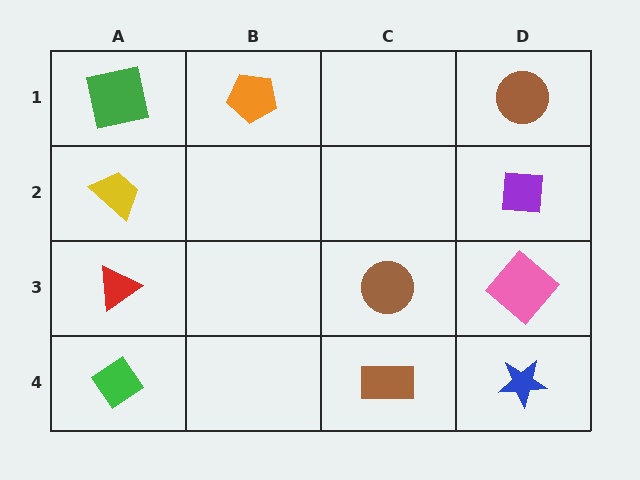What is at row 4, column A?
A green diamond.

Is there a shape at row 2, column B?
No, that cell is empty.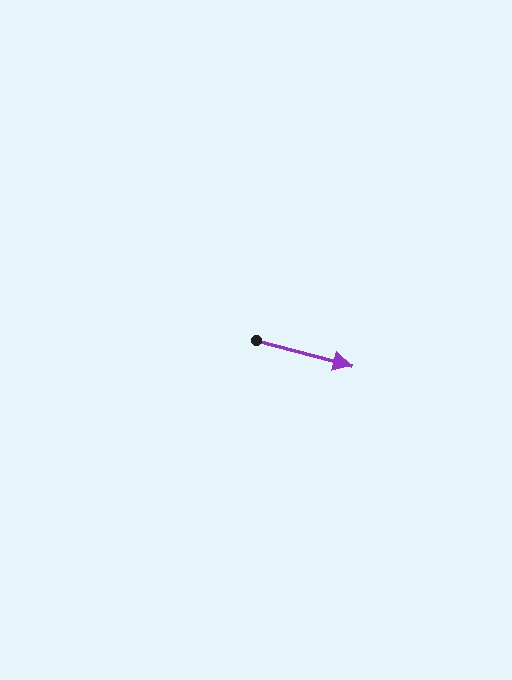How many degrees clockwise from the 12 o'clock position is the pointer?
Approximately 105 degrees.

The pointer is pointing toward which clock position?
Roughly 3 o'clock.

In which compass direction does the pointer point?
East.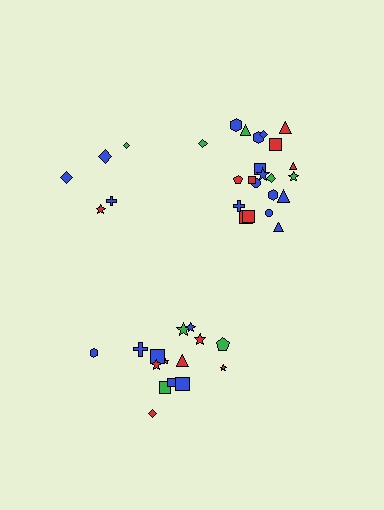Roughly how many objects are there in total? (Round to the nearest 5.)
Roughly 40 objects in total.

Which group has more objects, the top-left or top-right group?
The top-right group.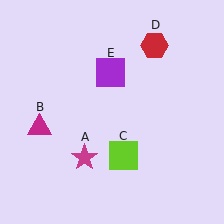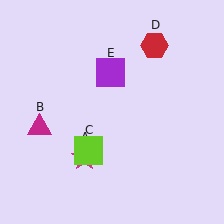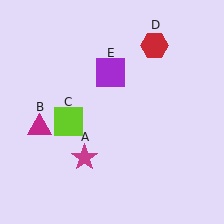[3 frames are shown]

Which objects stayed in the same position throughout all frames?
Magenta star (object A) and magenta triangle (object B) and red hexagon (object D) and purple square (object E) remained stationary.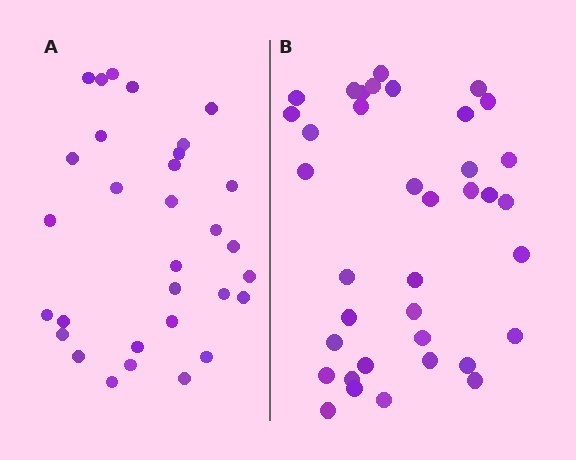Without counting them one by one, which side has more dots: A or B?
Region B (the right region) has more dots.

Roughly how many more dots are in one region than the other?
Region B has about 6 more dots than region A.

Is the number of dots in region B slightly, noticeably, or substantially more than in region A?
Region B has only slightly more — the two regions are fairly close. The ratio is roughly 1.2 to 1.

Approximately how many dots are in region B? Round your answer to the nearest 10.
About 40 dots. (The exact count is 37, which rounds to 40.)